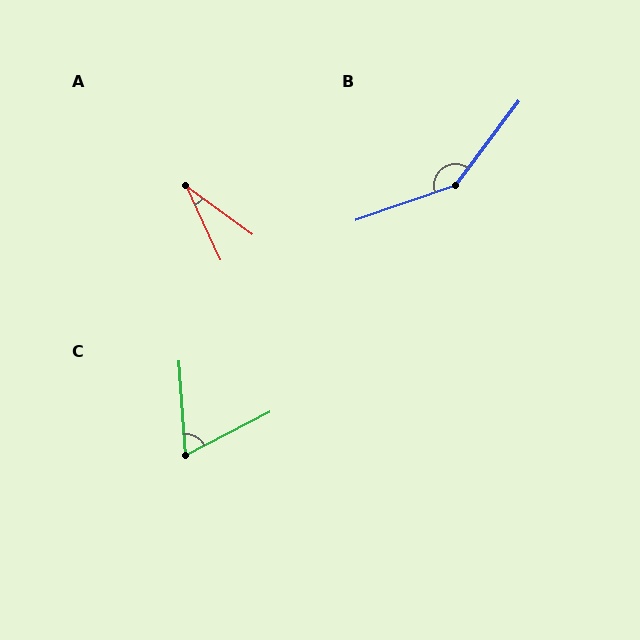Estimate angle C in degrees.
Approximately 67 degrees.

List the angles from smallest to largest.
A (29°), C (67°), B (146°).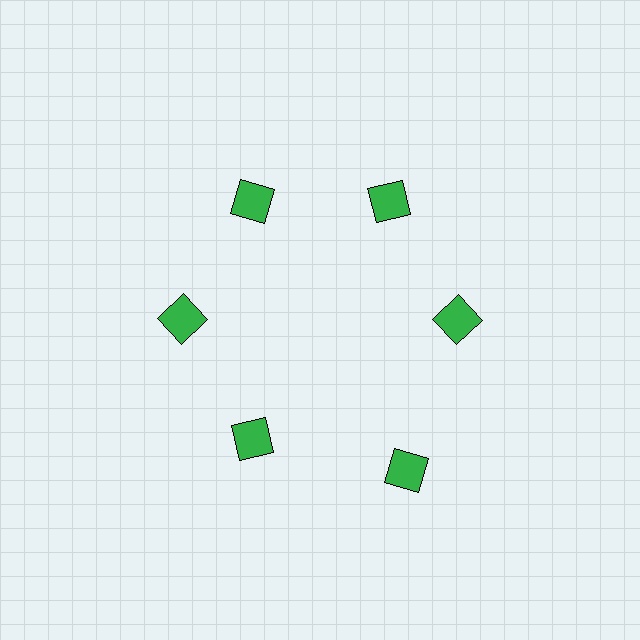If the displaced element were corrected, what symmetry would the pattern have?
It would have 6-fold rotational symmetry — the pattern would map onto itself every 60 degrees.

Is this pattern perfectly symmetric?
No. The 6 green squares are arranged in a ring, but one element near the 5 o'clock position is pushed outward from the center, breaking the 6-fold rotational symmetry.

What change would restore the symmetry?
The symmetry would be restored by moving it inward, back onto the ring so that all 6 squares sit at equal angles and equal distance from the center.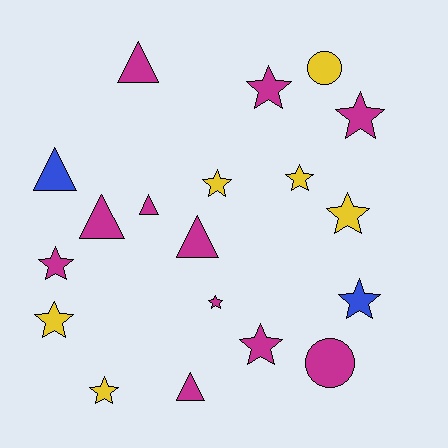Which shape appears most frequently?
Star, with 11 objects.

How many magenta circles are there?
There is 1 magenta circle.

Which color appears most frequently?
Magenta, with 11 objects.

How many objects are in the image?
There are 19 objects.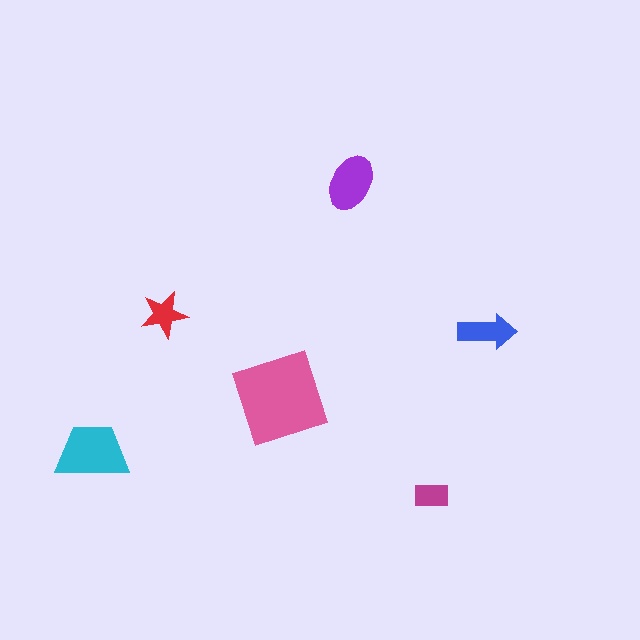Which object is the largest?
The pink square.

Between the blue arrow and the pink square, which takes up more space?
The pink square.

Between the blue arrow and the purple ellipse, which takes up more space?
The purple ellipse.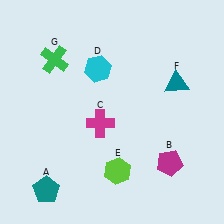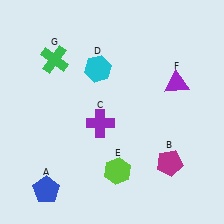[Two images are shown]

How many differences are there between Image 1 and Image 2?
There are 3 differences between the two images.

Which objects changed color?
A changed from teal to blue. C changed from magenta to purple. F changed from teal to purple.